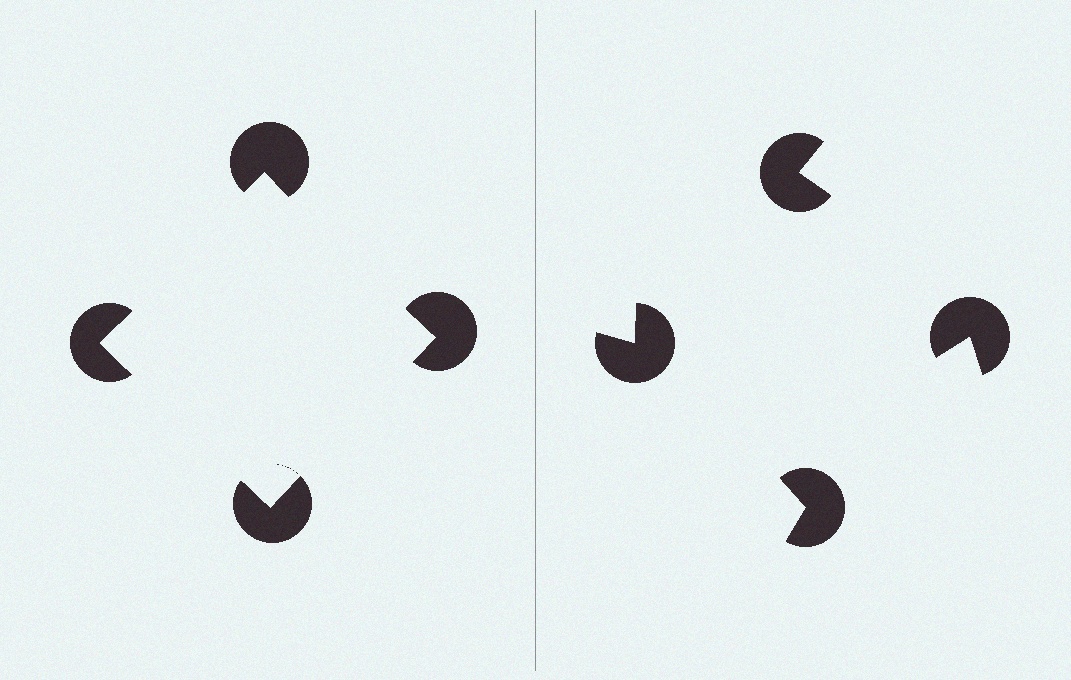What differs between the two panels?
The pac-man discs are positioned identically on both sides; only the wedge orientations differ. On the left they align to a square; on the right they are misaligned.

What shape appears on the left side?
An illusory square.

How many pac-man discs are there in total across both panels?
8 — 4 on each side.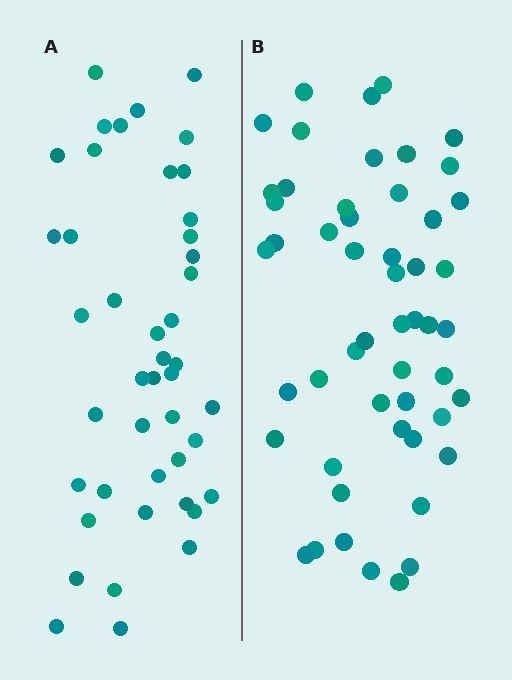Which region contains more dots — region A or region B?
Region B (the right region) has more dots.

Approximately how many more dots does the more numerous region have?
Region B has roughly 8 or so more dots than region A.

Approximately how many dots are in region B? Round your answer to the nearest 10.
About 50 dots. (The exact count is 52, which rounds to 50.)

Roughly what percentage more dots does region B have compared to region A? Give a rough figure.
About 20% more.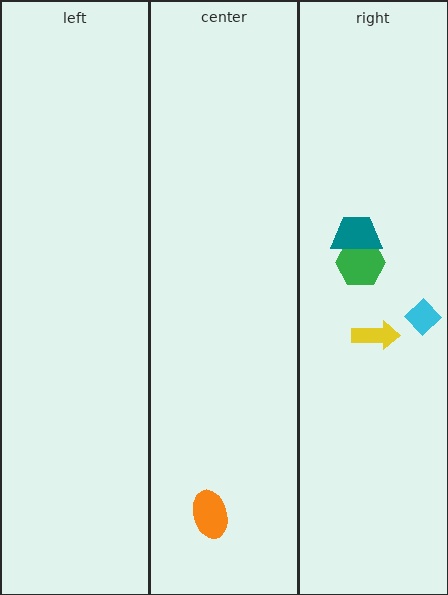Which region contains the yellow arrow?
The right region.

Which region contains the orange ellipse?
The center region.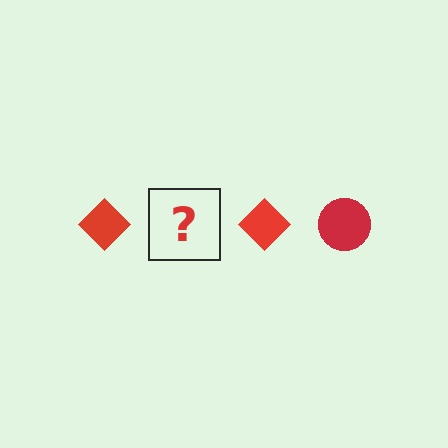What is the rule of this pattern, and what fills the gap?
The rule is that the pattern cycles through diamond, circle shapes in red. The gap should be filled with a red circle.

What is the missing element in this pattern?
The missing element is a red circle.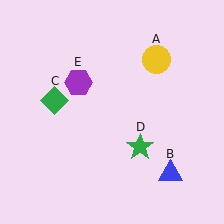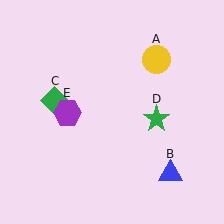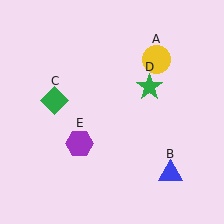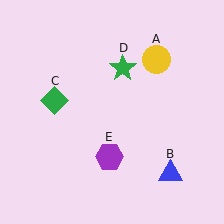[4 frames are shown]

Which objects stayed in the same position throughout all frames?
Yellow circle (object A) and blue triangle (object B) and green diamond (object C) remained stationary.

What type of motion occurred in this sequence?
The green star (object D), purple hexagon (object E) rotated counterclockwise around the center of the scene.